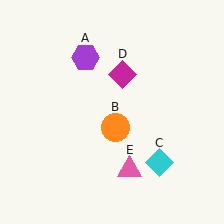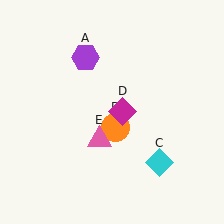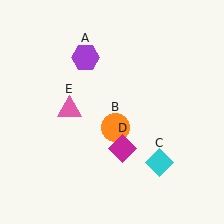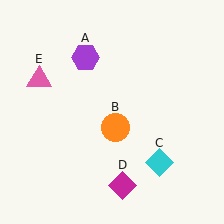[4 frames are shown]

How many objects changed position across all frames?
2 objects changed position: magenta diamond (object D), pink triangle (object E).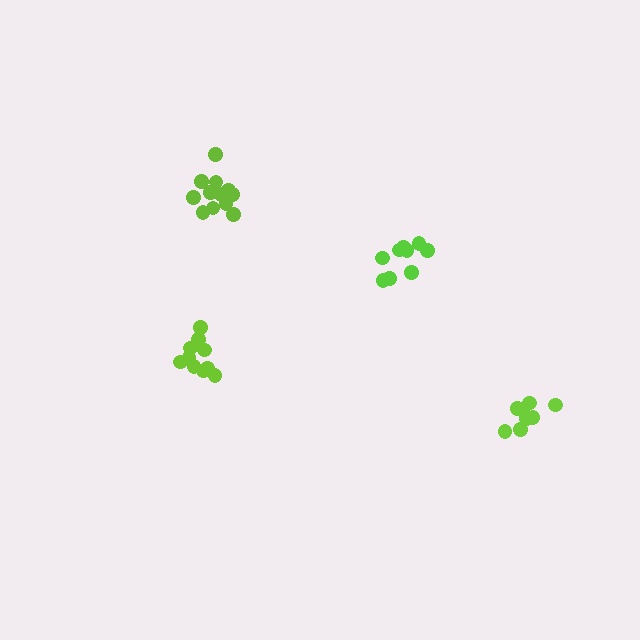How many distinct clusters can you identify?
There are 4 distinct clusters.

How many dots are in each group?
Group 1: 9 dots, Group 2: 9 dots, Group 3: 10 dots, Group 4: 12 dots (40 total).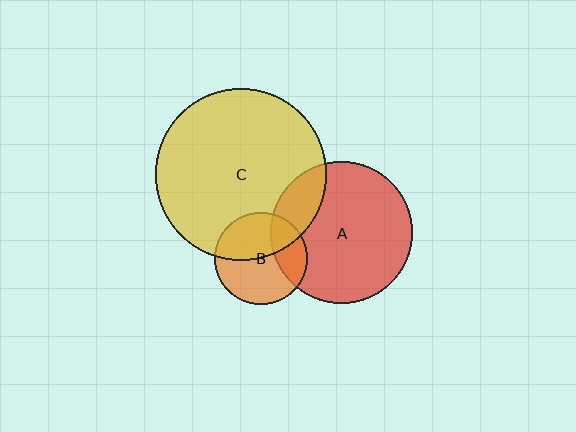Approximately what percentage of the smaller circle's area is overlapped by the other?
Approximately 20%.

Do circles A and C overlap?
Yes.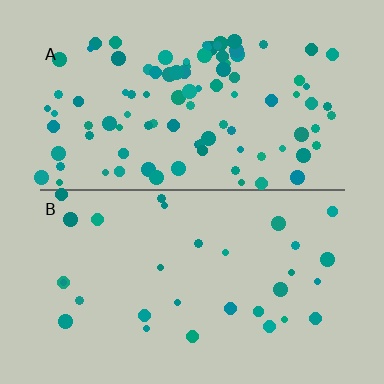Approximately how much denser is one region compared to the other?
Approximately 3.3× — region A over region B.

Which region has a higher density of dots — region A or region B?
A (the top).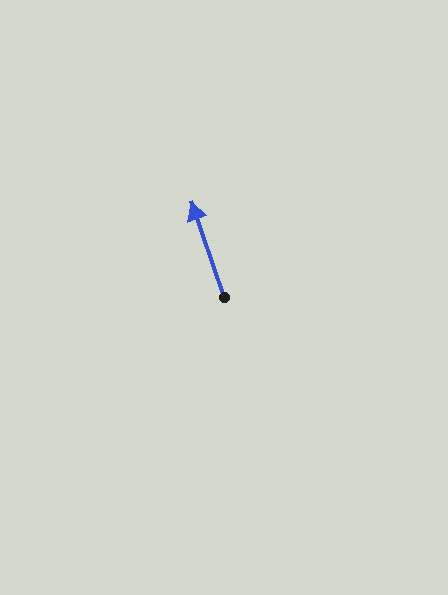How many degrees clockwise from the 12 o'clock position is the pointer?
Approximately 341 degrees.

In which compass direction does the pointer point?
North.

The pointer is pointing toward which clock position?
Roughly 11 o'clock.